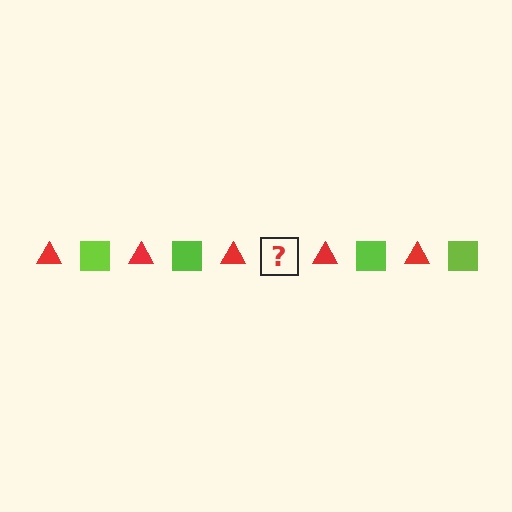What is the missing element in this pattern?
The missing element is a lime square.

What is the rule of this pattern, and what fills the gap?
The rule is that the pattern alternates between red triangle and lime square. The gap should be filled with a lime square.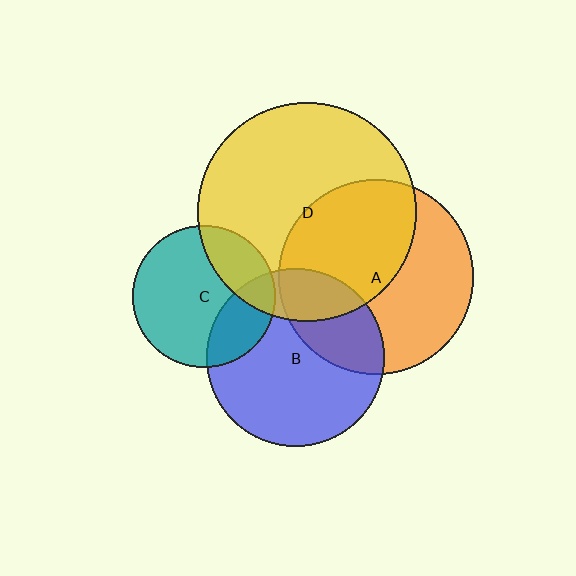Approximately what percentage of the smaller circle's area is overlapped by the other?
Approximately 25%.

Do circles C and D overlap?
Yes.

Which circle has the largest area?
Circle D (yellow).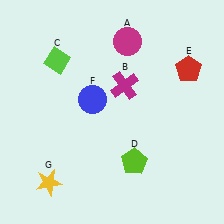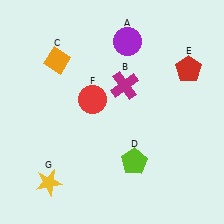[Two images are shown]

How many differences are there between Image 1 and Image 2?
There are 3 differences between the two images.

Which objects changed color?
A changed from magenta to purple. C changed from lime to orange. F changed from blue to red.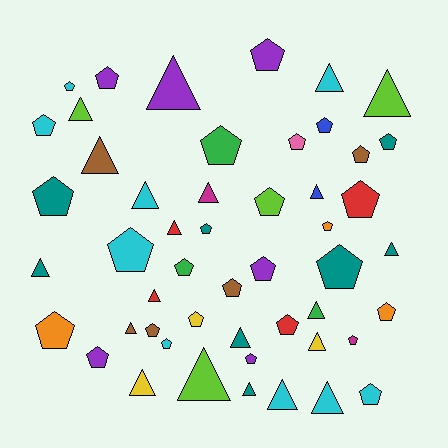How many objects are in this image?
There are 50 objects.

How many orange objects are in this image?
There are 3 orange objects.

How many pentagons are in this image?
There are 29 pentagons.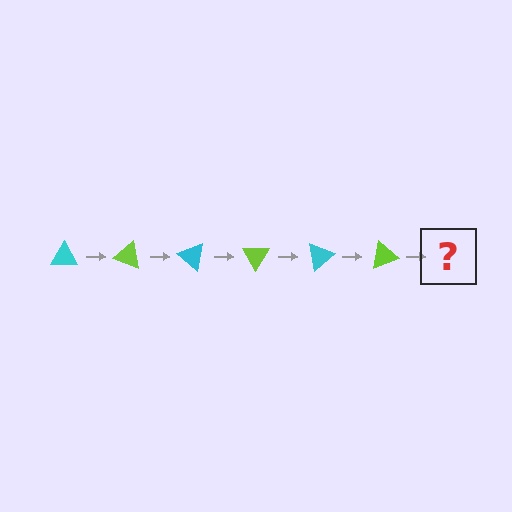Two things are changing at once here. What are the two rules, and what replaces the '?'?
The two rules are that it rotates 20 degrees each step and the color cycles through cyan and lime. The '?' should be a cyan triangle, rotated 120 degrees from the start.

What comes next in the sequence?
The next element should be a cyan triangle, rotated 120 degrees from the start.